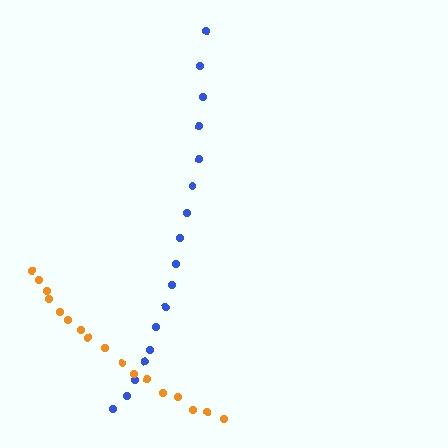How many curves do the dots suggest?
There are 2 distinct paths.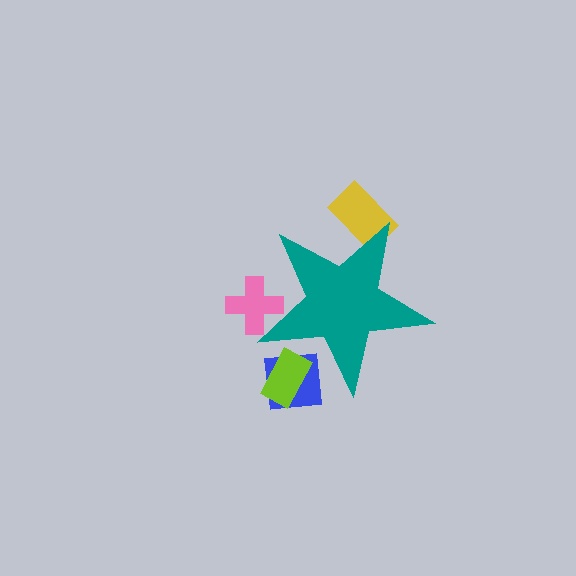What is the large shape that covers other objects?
A teal star.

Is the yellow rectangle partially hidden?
Yes, the yellow rectangle is partially hidden behind the teal star.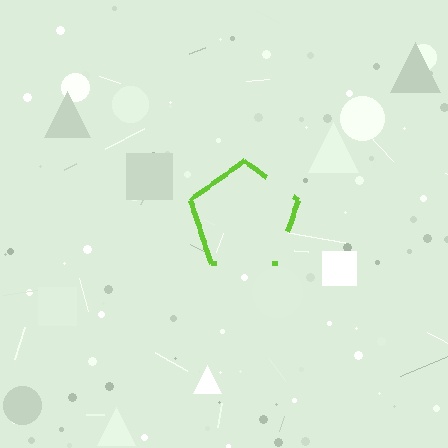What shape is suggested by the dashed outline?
The dashed outline suggests a pentagon.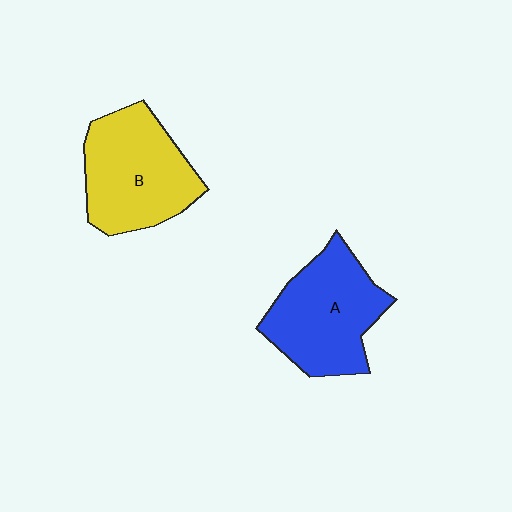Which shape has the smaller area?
Shape A (blue).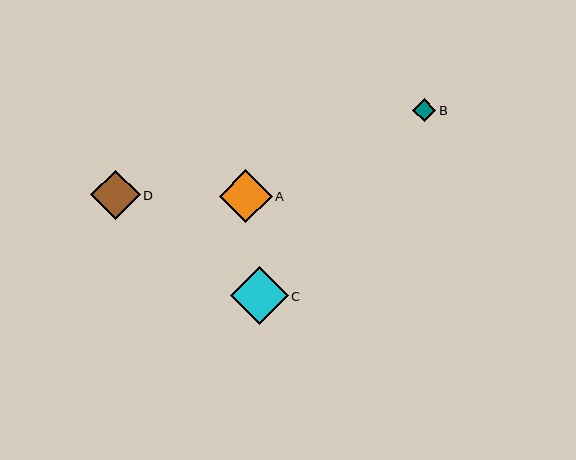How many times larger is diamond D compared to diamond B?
Diamond D is approximately 2.2 times the size of diamond B.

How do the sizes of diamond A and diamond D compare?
Diamond A and diamond D are approximately the same size.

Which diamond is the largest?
Diamond C is the largest with a size of approximately 57 pixels.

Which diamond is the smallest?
Diamond B is the smallest with a size of approximately 23 pixels.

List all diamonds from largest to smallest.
From largest to smallest: C, A, D, B.